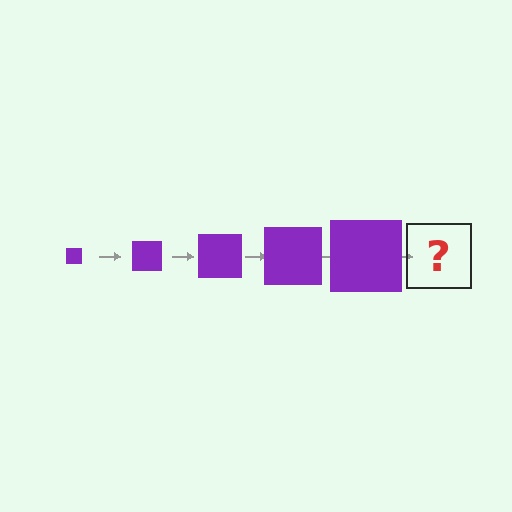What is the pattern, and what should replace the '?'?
The pattern is that the square gets progressively larger each step. The '?' should be a purple square, larger than the previous one.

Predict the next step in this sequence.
The next step is a purple square, larger than the previous one.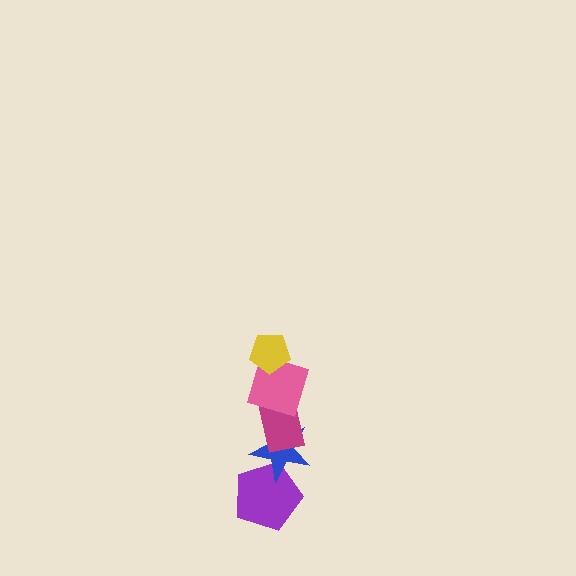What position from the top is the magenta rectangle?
The magenta rectangle is 3rd from the top.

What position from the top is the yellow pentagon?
The yellow pentagon is 1st from the top.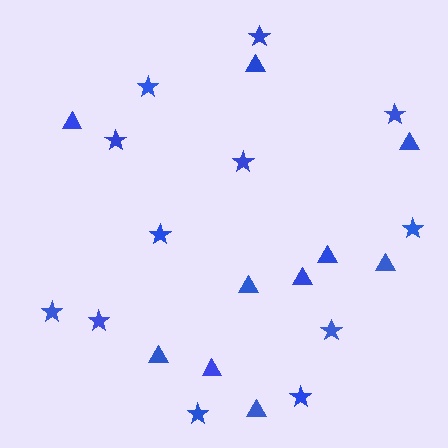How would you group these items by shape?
There are 2 groups: one group of stars (12) and one group of triangles (10).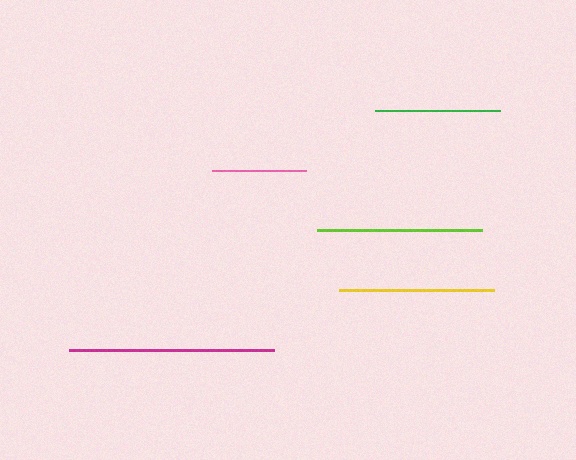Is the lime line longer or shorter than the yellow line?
The lime line is longer than the yellow line.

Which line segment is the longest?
The magenta line is the longest at approximately 206 pixels.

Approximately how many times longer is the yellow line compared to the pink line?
The yellow line is approximately 1.7 times the length of the pink line.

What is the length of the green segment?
The green segment is approximately 125 pixels long.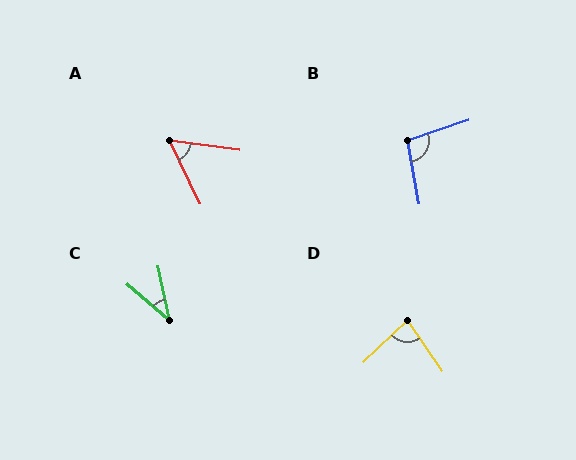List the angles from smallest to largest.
C (38°), A (57°), D (80°), B (98°).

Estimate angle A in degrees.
Approximately 57 degrees.